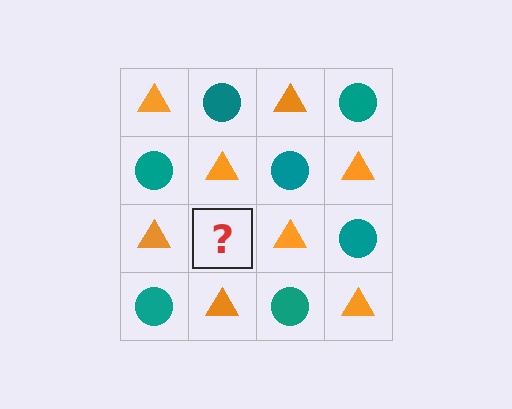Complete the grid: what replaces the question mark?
The question mark should be replaced with a teal circle.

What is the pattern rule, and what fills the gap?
The rule is that it alternates orange triangle and teal circle in a checkerboard pattern. The gap should be filled with a teal circle.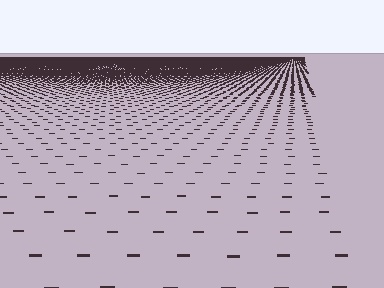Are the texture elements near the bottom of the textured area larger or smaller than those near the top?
Larger. Near the bottom, elements are closer to the viewer and appear at a bigger on-screen size.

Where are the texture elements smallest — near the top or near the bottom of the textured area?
Near the top.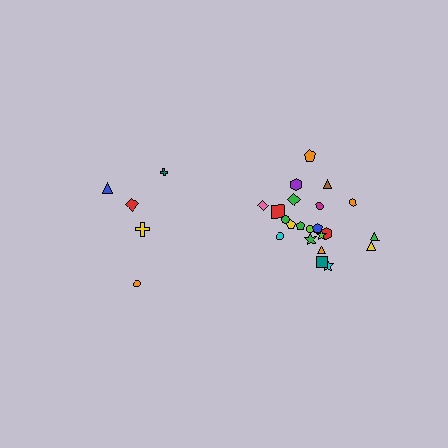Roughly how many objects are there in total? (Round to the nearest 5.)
Roughly 25 objects in total.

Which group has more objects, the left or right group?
The right group.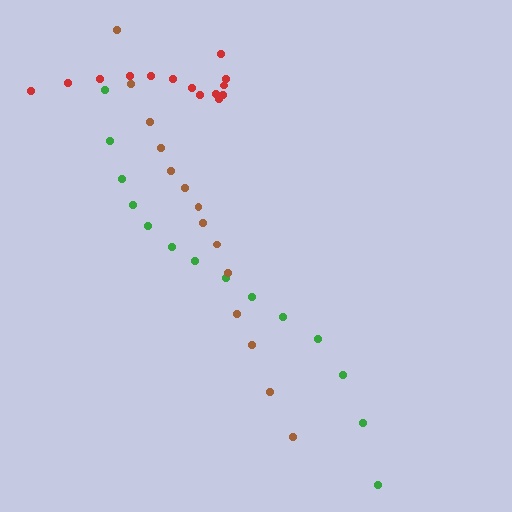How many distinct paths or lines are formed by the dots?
There are 3 distinct paths.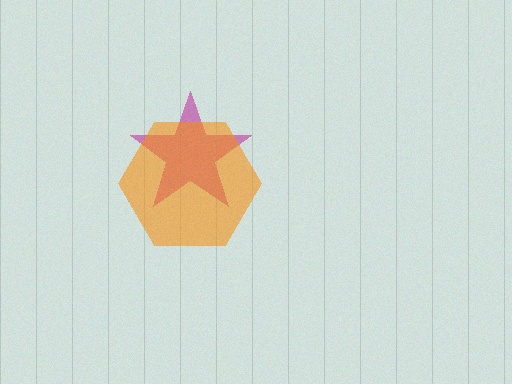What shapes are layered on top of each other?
The layered shapes are: a magenta star, an orange hexagon.